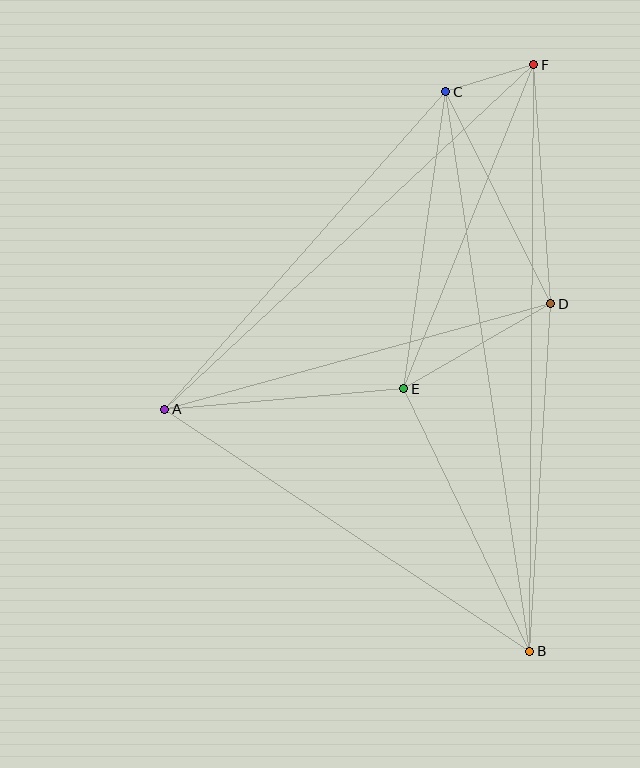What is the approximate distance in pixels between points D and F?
The distance between D and F is approximately 240 pixels.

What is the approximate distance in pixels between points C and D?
The distance between C and D is approximately 236 pixels.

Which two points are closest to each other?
Points C and F are closest to each other.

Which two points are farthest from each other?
Points B and F are farthest from each other.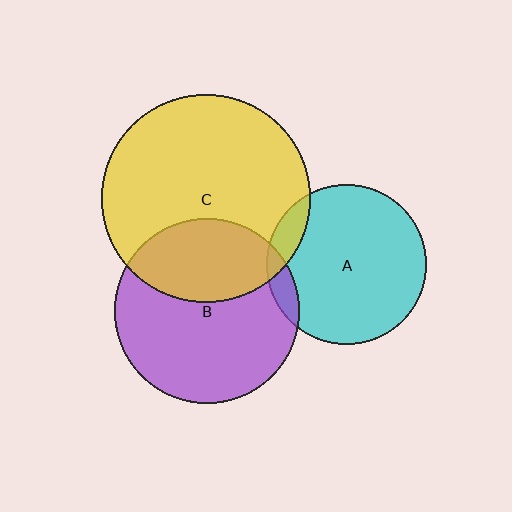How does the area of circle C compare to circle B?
Approximately 1.3 times.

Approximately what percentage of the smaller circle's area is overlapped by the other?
Approximately 35%.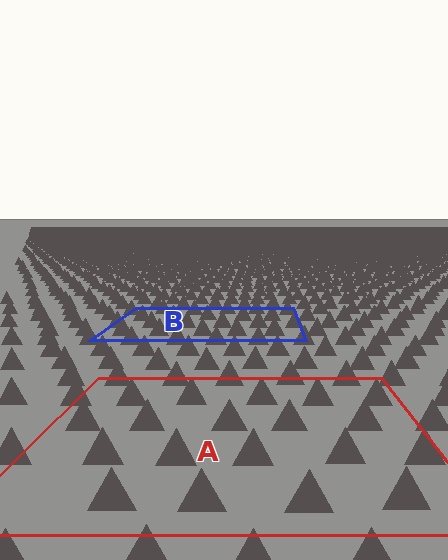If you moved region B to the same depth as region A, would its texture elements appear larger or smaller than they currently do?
They would appear larger. At a closer depth, the same texture elements are projected at a bigger on-screen size.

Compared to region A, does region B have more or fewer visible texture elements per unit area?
Region B has more texture elements per unit area — they are packed more densely because it is farther away.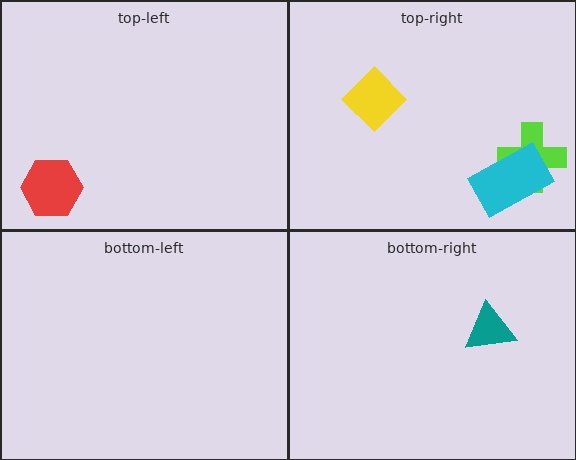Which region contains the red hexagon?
The top-left region.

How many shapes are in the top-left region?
1.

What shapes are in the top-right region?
The lime cross, the cyan rectangle, the yellow diamond.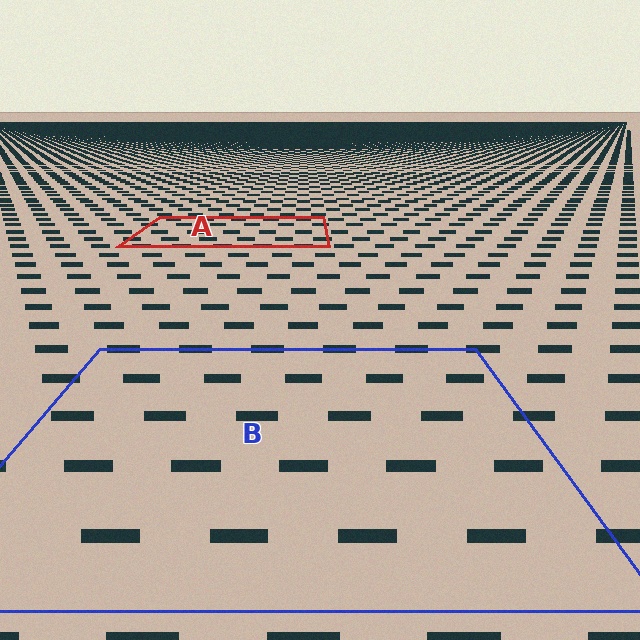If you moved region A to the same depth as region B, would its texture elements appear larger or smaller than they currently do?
They would appear larger. At a closer depth, the same texture elements are projected at a bigger on-screen size.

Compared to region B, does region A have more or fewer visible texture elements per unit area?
Region A has more texture elements per unit area — they are packed more densely because it is farther away.